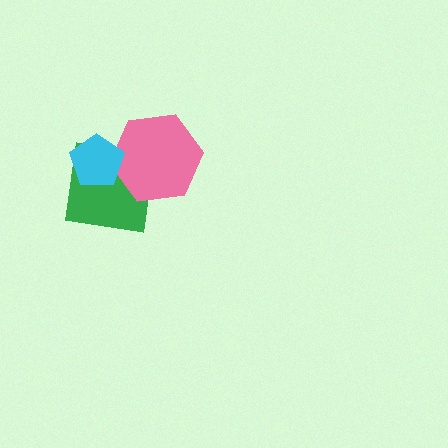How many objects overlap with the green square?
2 objects overlap with the green square.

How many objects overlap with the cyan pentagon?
2 objects overlap with the cyan pentagon.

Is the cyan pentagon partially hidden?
No, no other shape covers it.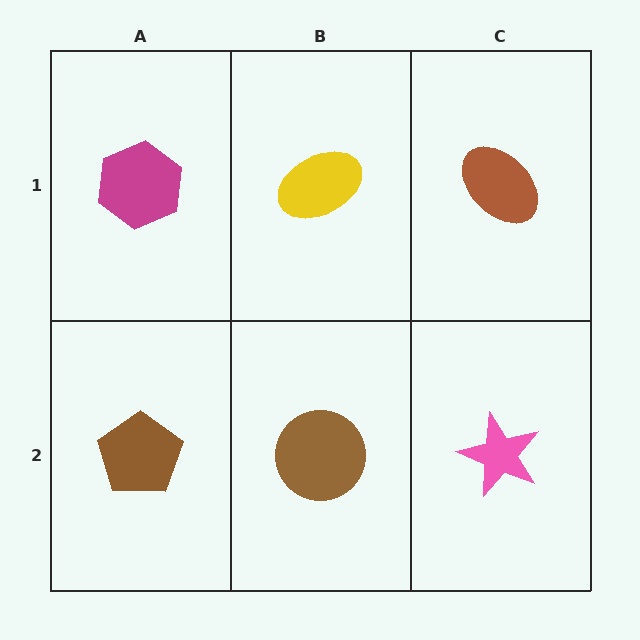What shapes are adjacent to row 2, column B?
A yellow ellipse (row 1, column B), a brown pentagon (row 2, column A), a pink star (row 2, column C).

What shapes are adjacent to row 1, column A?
A brown pentagon (row 2, column A), a yellow ellipse (row 1, column B).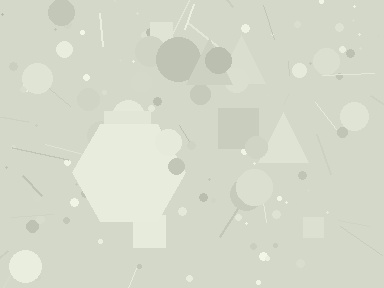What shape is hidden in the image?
A hexagon is hidden in the image.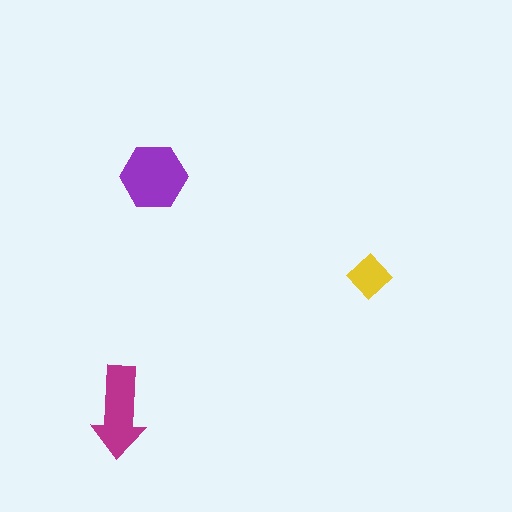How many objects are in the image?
There are 3 objects in the image.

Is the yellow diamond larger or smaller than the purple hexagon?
Smaller.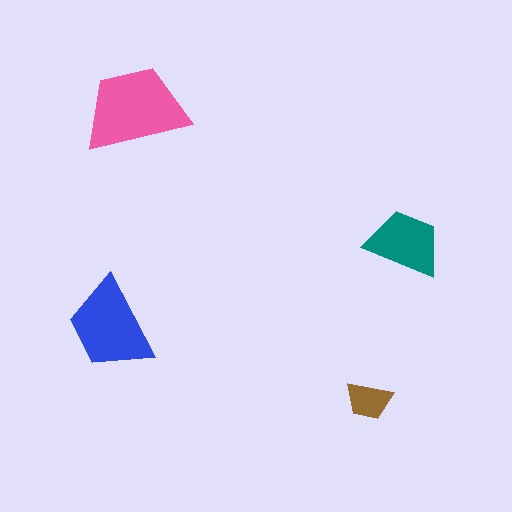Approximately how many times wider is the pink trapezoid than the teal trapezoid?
About 1.5 times wider.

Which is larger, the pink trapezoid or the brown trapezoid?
The pink one.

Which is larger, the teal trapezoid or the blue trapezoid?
The blue one.